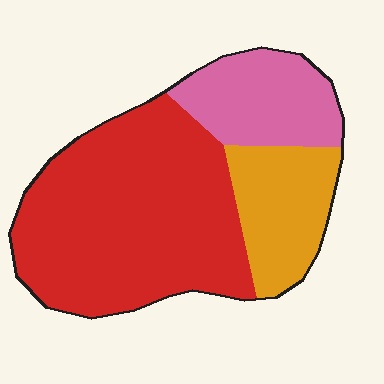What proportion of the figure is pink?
Pink takes up about one fifth (1/5) of the figure.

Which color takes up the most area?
Red, at roughly 60%.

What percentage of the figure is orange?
Orange takes up about one fifth (1/5) of the figure.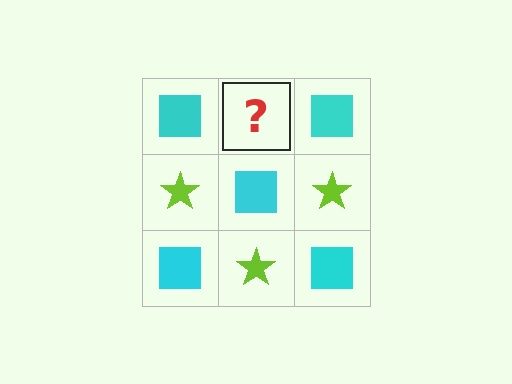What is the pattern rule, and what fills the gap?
The rule is that it alternates cyan square and lime star in a checkerboard pattern. The gap should be filled with a lime star.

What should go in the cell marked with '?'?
The missing cell should contain a lime star.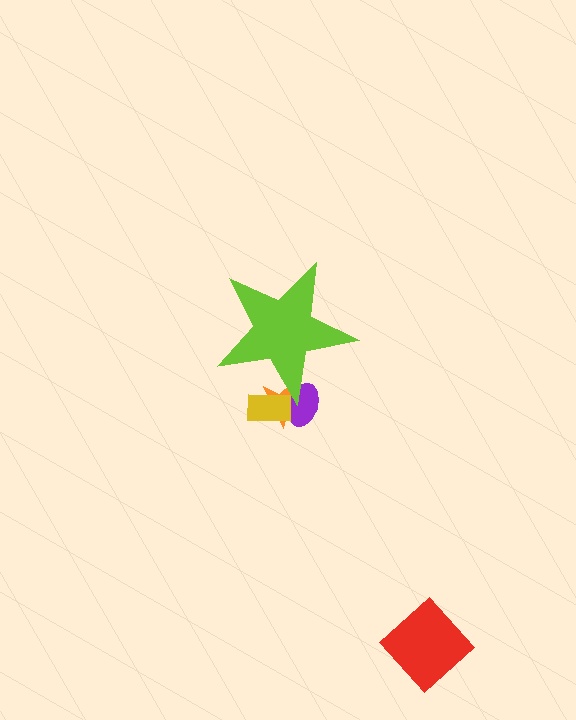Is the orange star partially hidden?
Yes, the orange star is partially hidden behind the lime star.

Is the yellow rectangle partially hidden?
Yes, the yellow rectangle is partially hidden behind the lime star.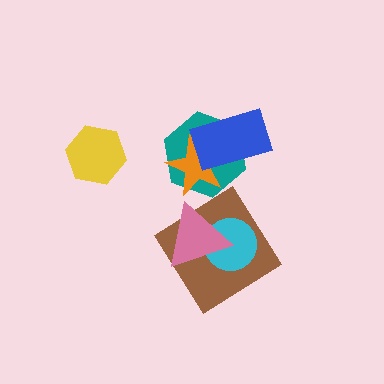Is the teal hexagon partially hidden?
Yes, it is partially covered by another shape.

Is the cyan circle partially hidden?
Yes, it is partially covered by another shape.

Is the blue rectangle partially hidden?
No, no other shape covers it.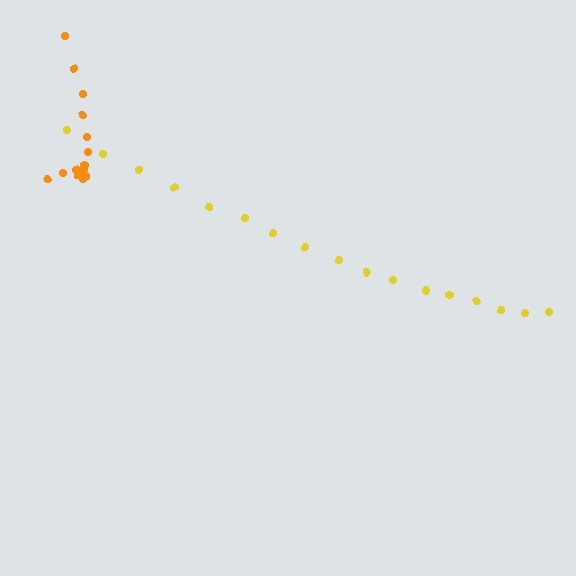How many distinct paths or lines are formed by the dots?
There are 2 distinct paths.